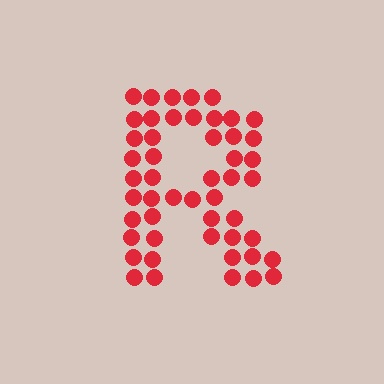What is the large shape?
The large shape is the letter R.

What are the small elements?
The small elements are circles.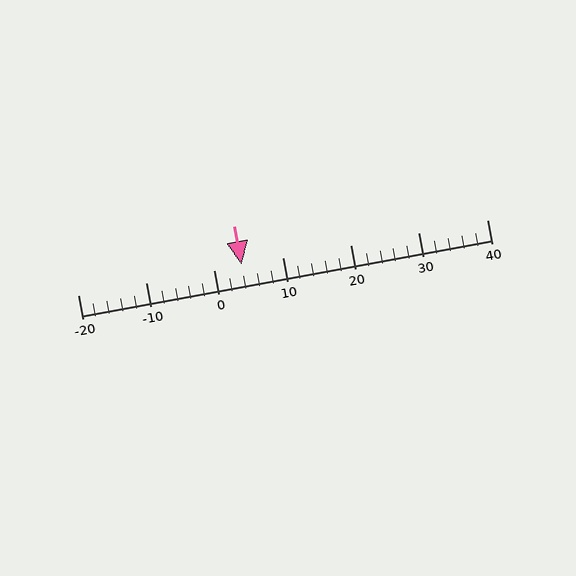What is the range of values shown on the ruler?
The ruler shows values from -20 to 40.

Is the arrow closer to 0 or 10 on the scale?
The arrow is closer to 0.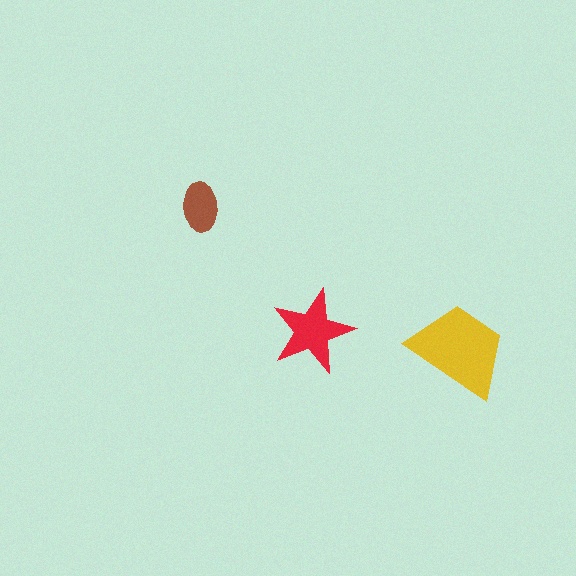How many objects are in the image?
There are 3 objects in the image.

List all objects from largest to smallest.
The yellow trapezoid, the red star, the brown ellipse.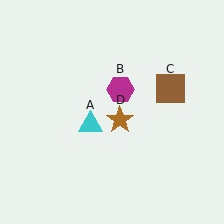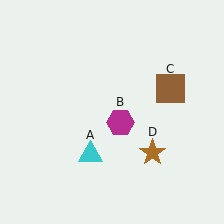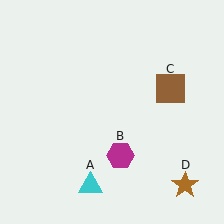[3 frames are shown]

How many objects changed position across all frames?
3 objects changed position: cyan triangle (object A), magenta hexagon (object B), brown star (object D).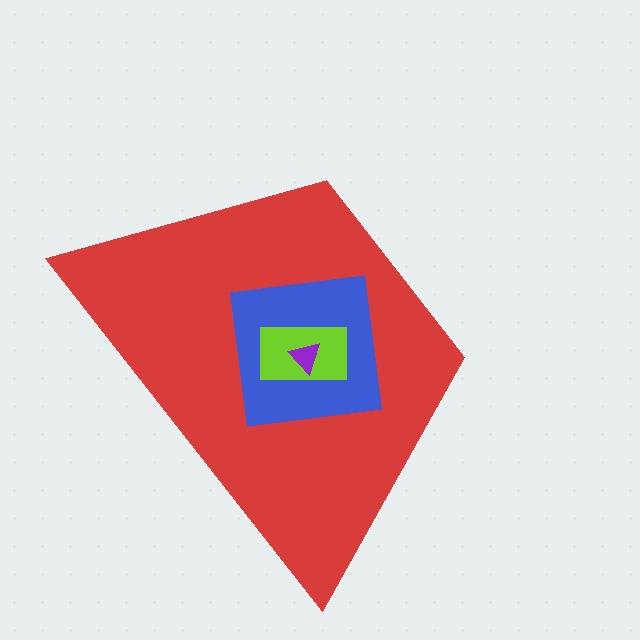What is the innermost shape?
The purple triangle.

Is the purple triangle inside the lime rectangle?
Yes.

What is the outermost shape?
The red trapezoid.